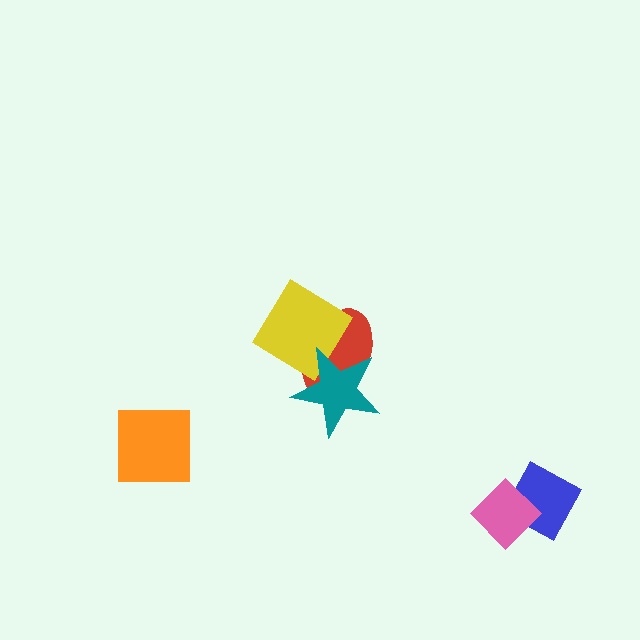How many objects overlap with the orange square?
0 objects overlap with the orange square.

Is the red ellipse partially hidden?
Yes, it is partially covered by another shape.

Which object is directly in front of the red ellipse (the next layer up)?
The yellow diamond is directly in front of the red ellipse.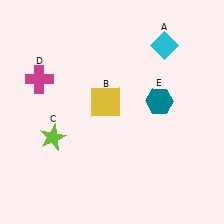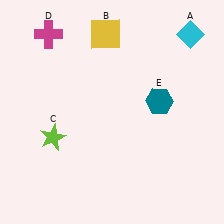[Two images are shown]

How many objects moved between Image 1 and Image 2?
3 objects moved between the two images.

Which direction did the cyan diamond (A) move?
The cyan diamond (A) moved right.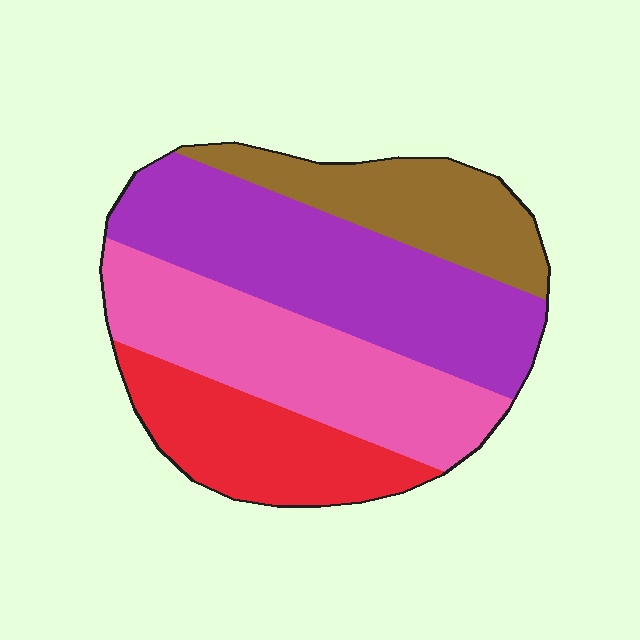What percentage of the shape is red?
Red covers about 20% of the shape.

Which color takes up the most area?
Purple, at roughly 35%.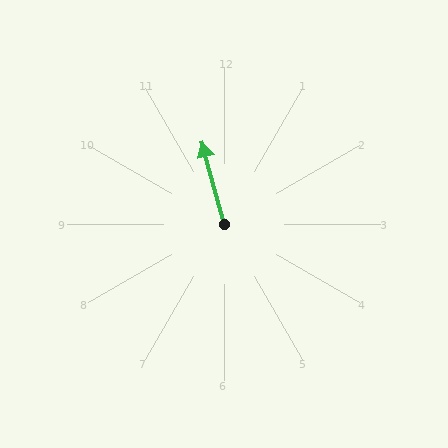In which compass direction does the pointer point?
North.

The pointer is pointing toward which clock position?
Roughly 11 o'clock.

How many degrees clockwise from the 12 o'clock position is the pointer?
Approximately 345 degrees.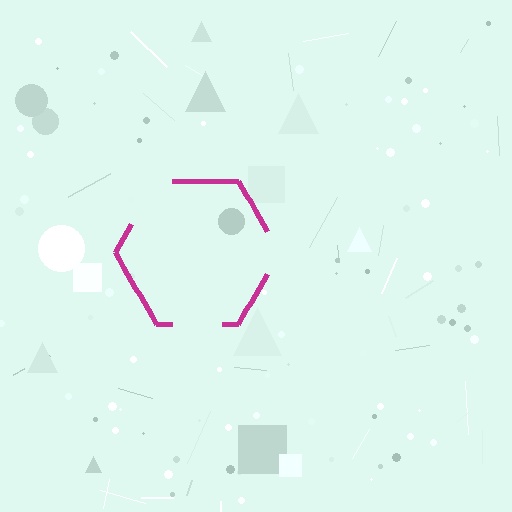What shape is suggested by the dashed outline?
The dashed outline suggests a hexagon.